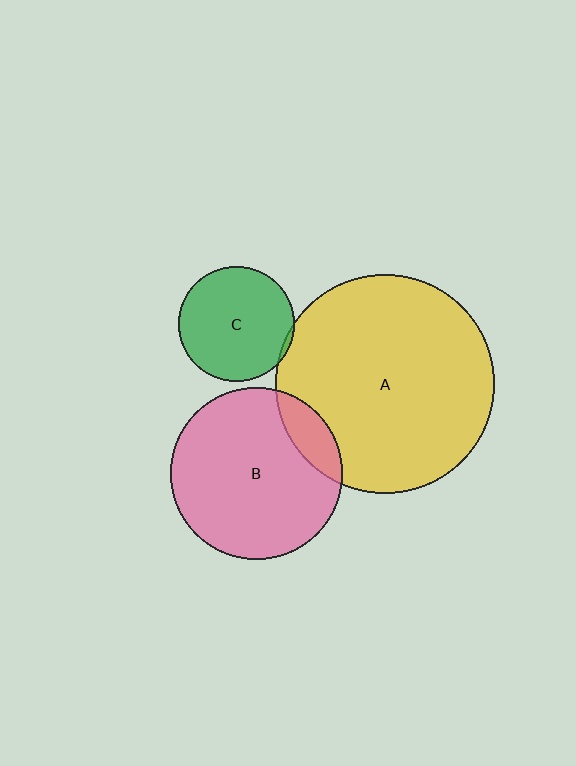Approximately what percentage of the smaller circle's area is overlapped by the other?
Approximately 5%.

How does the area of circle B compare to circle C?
Approximately 2.2 times.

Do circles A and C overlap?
Yes.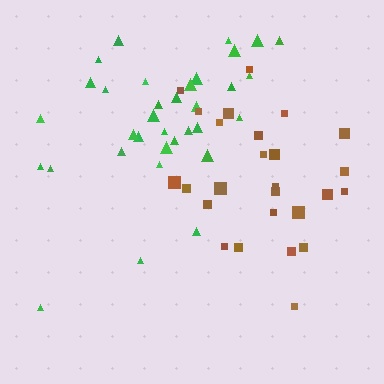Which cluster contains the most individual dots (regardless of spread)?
Green (34).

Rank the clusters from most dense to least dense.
brown, green.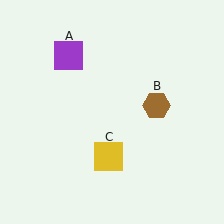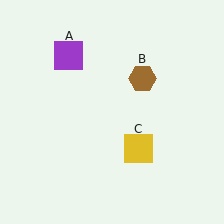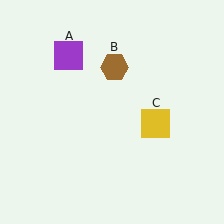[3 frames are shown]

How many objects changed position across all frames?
2 objects changed position: brown hexagon (object B), yellow square (object C).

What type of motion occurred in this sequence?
The brown hexagon (object B), yellow square (object C) rotated counterclockwise around the center of the scene.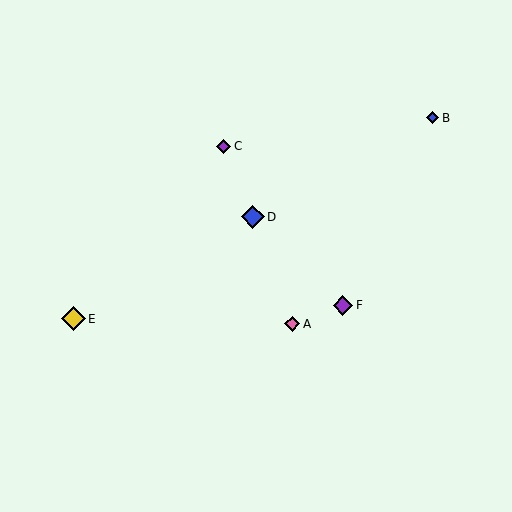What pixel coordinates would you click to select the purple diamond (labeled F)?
Click at (343, 305) to select the purple diamond F.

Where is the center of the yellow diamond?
The center of the yellow diamond is at (74, 319).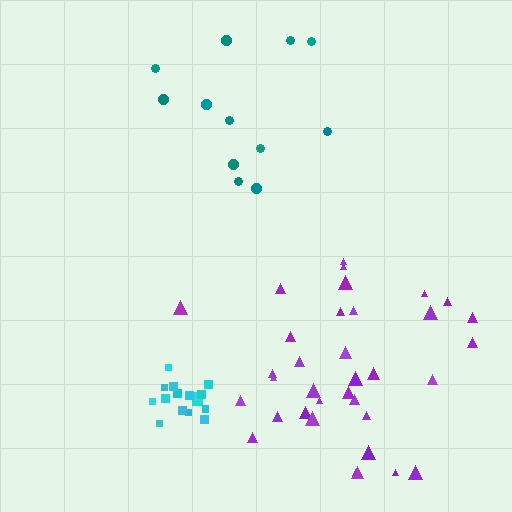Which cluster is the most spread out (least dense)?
Teal.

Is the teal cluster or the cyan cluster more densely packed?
Cyan.